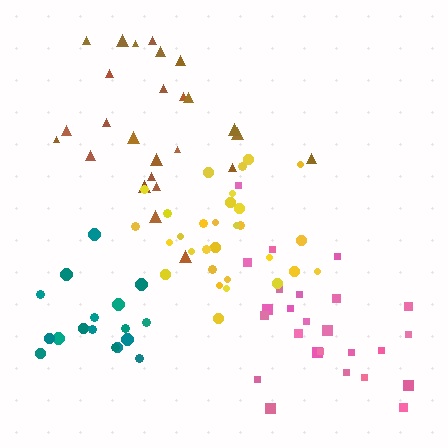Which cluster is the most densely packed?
Yellow.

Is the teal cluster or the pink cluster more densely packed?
Teal.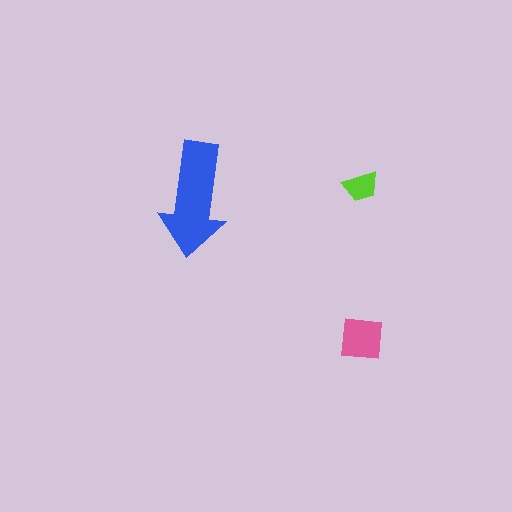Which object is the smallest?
The lime trapezoid.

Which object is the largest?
The blue arrow.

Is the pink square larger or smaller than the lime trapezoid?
Larger.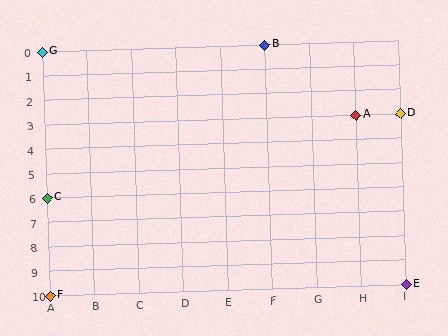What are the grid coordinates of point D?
Point D is at grid coordinates (I, 3).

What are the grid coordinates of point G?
Point G is at grid coordinates (A, 0).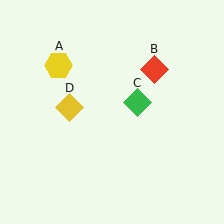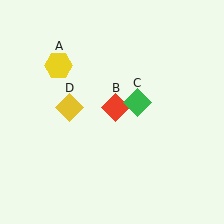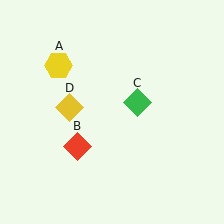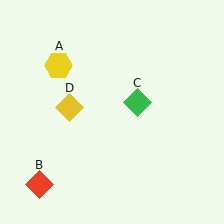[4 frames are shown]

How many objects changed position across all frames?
1 object changed position: red diamond (object B).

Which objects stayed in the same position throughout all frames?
Yellow hexagon (object A) and green diamond (object C) and yellow diamond (object D) remained stationary.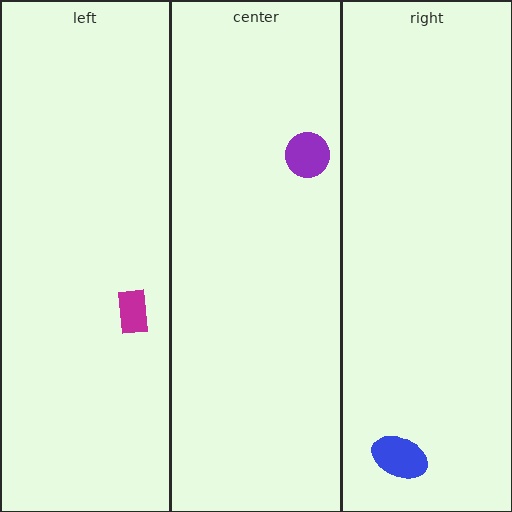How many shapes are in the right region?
1.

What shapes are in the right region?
The blue ellipse.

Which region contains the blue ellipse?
The right region.